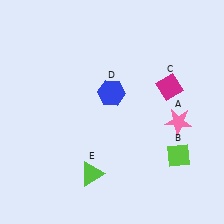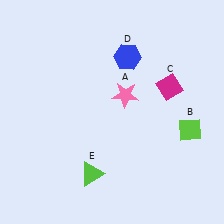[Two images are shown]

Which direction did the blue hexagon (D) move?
The blue hexagon (D) moved up.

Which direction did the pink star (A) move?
The pink star (A) moved left.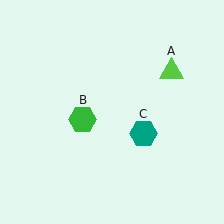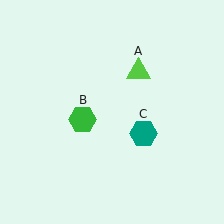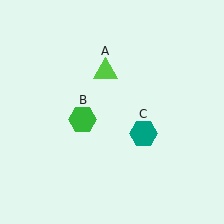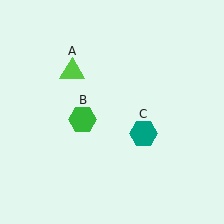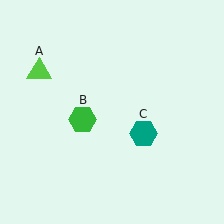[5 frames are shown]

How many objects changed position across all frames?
1 object changed position: lime triangle (object A).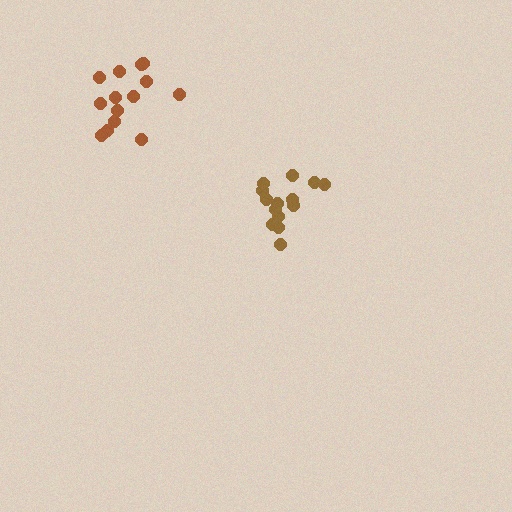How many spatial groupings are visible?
There are 2 spatial groupings.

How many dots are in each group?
Group 1: 14 dots, Group 2: 14 dots (28 total).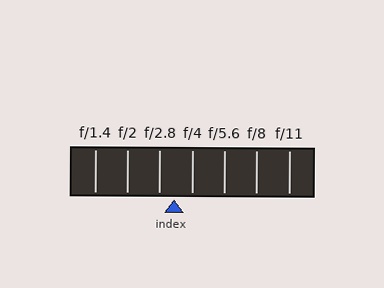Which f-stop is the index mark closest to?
The index mark is closest to f/2.8.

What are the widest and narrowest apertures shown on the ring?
The widest aperture shown is f/1.4 and the narrowest is f/11.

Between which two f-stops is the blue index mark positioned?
The index mark is between f/2.8 and f/4.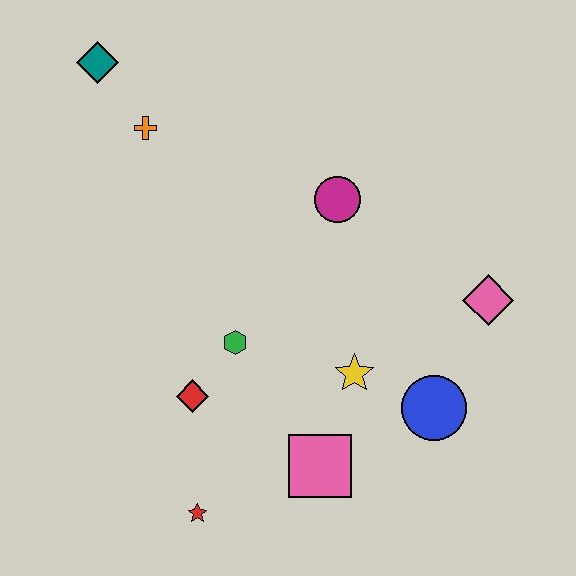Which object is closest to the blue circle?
The yellow star is closest to the blue circle.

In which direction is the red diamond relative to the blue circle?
The red diamond is to the left of the blue circle.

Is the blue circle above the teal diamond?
No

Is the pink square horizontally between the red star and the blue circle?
Yes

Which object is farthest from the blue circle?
The teal diamond is farthest from the blue circle.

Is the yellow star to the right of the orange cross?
Yes